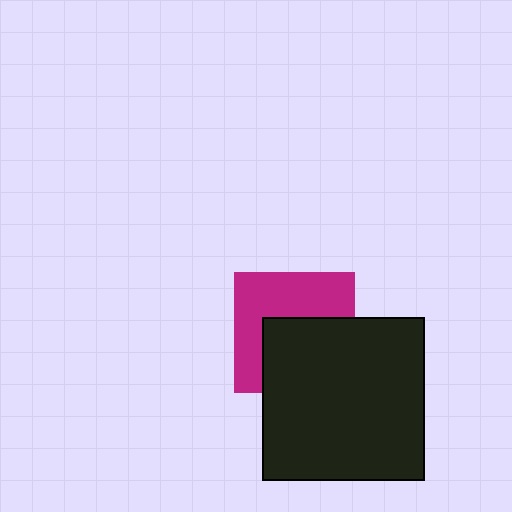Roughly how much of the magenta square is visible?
About half of it is visible (roughly 52%).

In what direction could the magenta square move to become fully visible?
The magenta square could move up. That would shift it out from behind the black square entirely.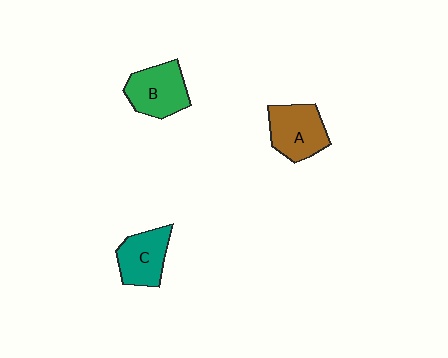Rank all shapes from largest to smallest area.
From largest to smallest: A (brown), B (green), C (teal).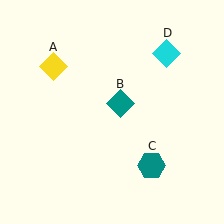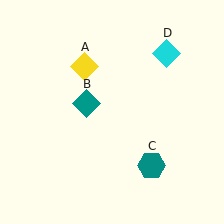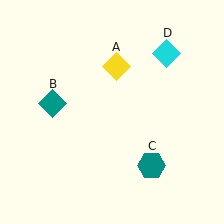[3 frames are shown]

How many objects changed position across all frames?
2 objects changed position: yellow diamond (object A), teal diamond (object B).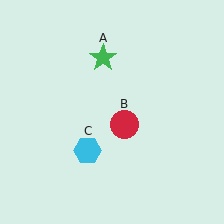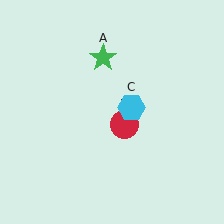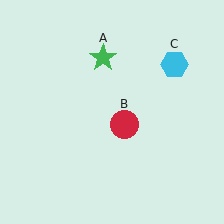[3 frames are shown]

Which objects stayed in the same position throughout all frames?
Green star (object A) and red circle (object B) remained stationary.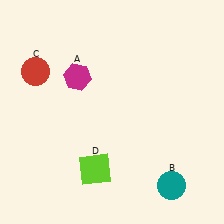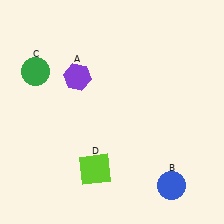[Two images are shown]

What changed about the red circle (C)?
In Image 1, C is red. In Image 2, it changed to green.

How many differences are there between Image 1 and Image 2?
There are 3 differences between the two images.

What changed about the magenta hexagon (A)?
In Image 1, A is magenta. In Image 2, it changed to purple.